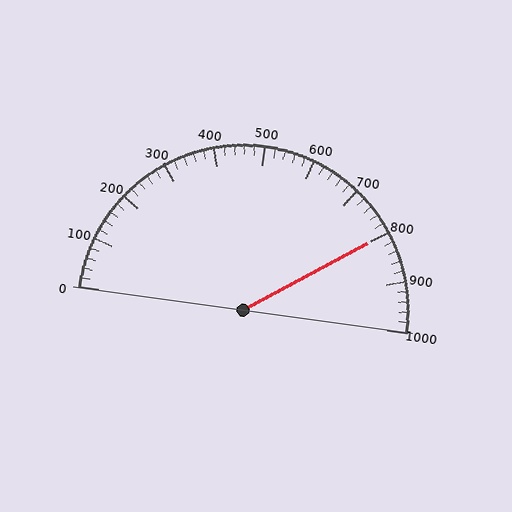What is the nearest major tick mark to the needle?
The nearest major tick mark is 800.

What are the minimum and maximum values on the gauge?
The gauge ranges from 0 to 1000.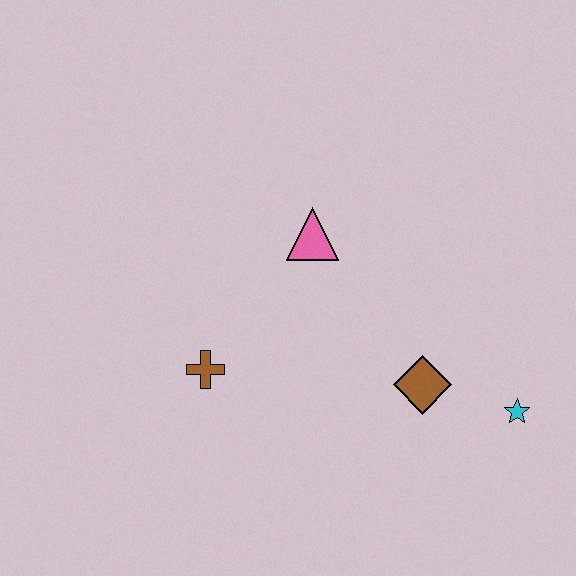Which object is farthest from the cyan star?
The brown cross is farthest from the cyan star.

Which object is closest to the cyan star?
The brown diamond is closest to the cyan star.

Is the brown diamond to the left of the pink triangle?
No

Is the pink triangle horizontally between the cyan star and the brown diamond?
No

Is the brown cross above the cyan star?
Yes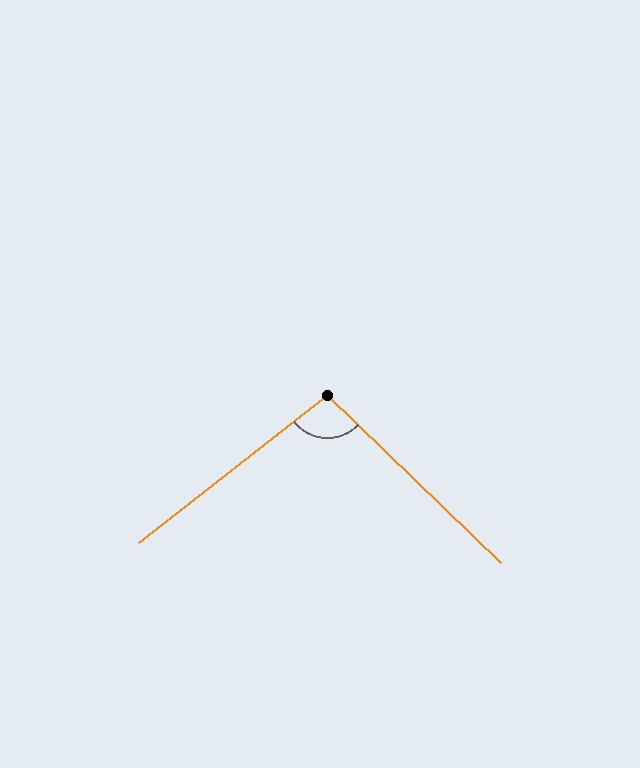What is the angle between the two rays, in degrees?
Approximately 98 degrees.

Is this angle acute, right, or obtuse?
It is obtuse.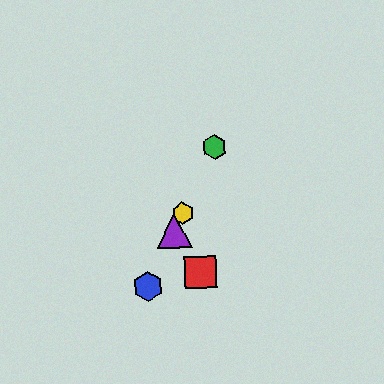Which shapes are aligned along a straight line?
The blue hexagon, the green hexagon, the yellow hexagon, the purple triangle are aligned along a straight line.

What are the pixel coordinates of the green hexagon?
The green hexagon is at (215, 147).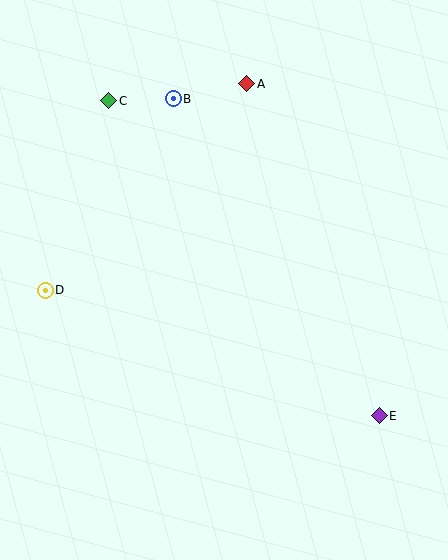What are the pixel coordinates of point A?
Point A is at (247, 84).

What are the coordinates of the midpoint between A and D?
The midpoint between A and D is at (146, 187).